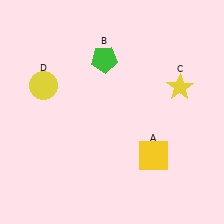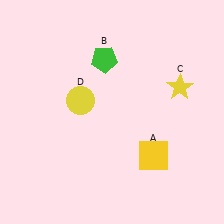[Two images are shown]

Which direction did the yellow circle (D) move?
The yellow circle (D) moved right.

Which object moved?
The yellow circle (D) moved right.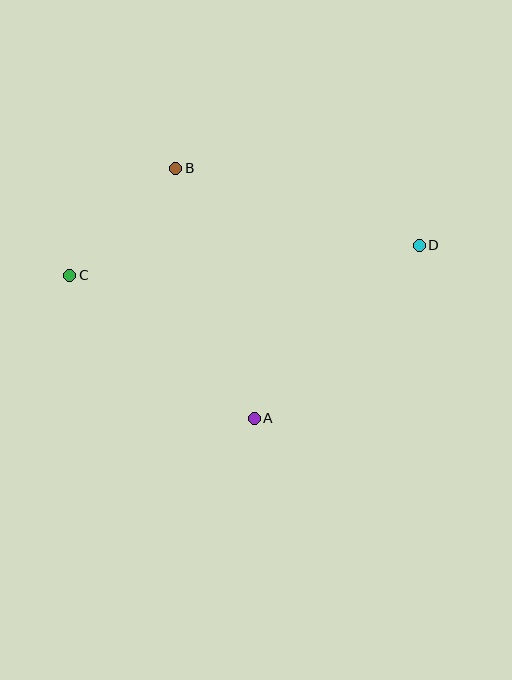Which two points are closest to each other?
Points B and C are closest to each other.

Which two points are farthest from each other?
Points C and D are farthest from each other.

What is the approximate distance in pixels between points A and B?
The distance between A and B is approximately 262 pixels.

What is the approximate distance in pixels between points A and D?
The distance between A and D is approximately 239 pixels.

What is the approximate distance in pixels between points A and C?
The distance between A and C is approximately 233 pixels.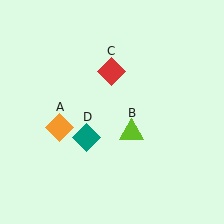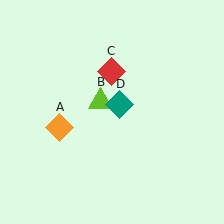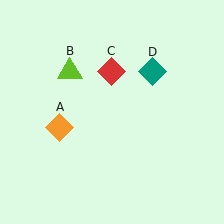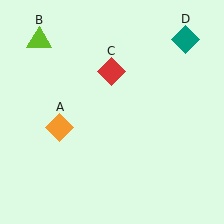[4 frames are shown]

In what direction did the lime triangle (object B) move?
The lime triangle (object B) moved up and to the left.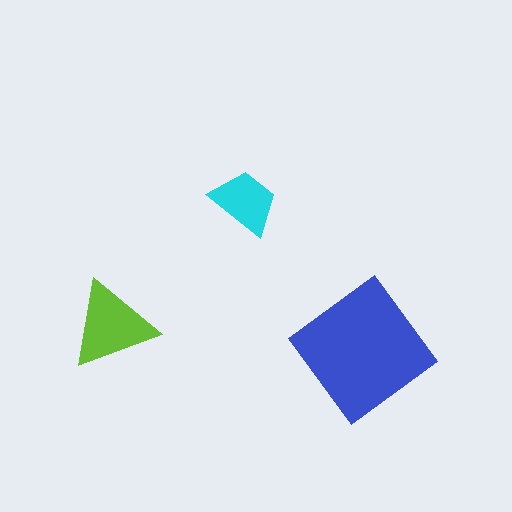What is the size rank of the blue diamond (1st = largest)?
1st.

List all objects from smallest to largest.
The cyan trapezoid, the lime triangle, the blue diamond.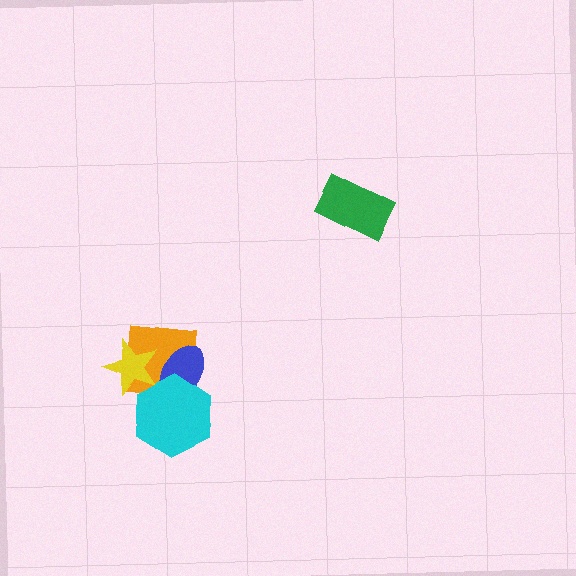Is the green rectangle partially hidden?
No, no other shape covers it.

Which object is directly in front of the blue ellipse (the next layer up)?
The cyan hexagon is directly in front of the blue ellipse.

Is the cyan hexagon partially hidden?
Yes, it is partially covered by another shape.